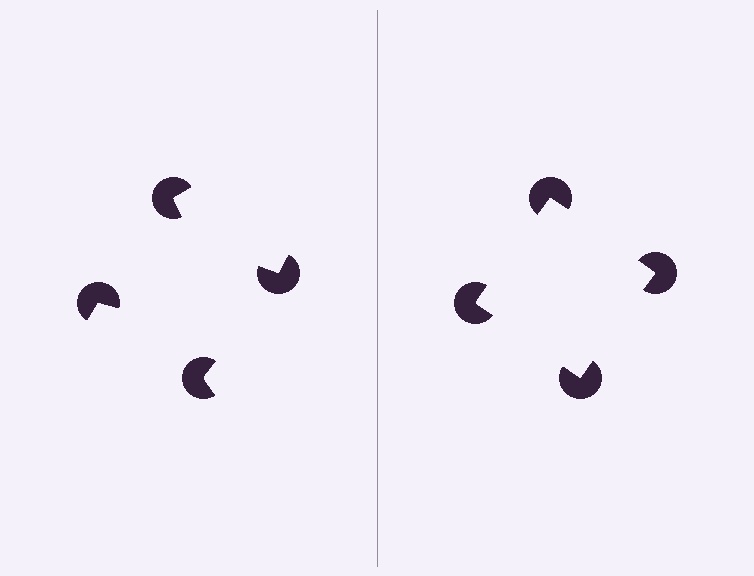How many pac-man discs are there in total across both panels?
8 — 4 on each side.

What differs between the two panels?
The pac-man discs are positioned identically on both sides; only the wedge orientations differ. On the right they align to a square; on the left they are misaligned.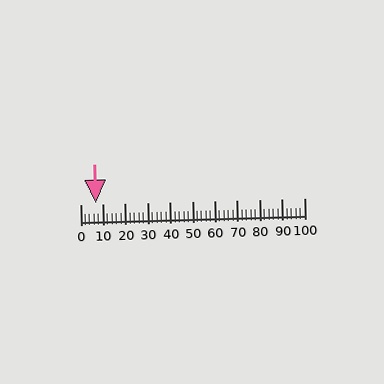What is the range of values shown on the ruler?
The ruler shows values from 0 to 100.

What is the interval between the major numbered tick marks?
The major tick marks are spaced 10 units apart.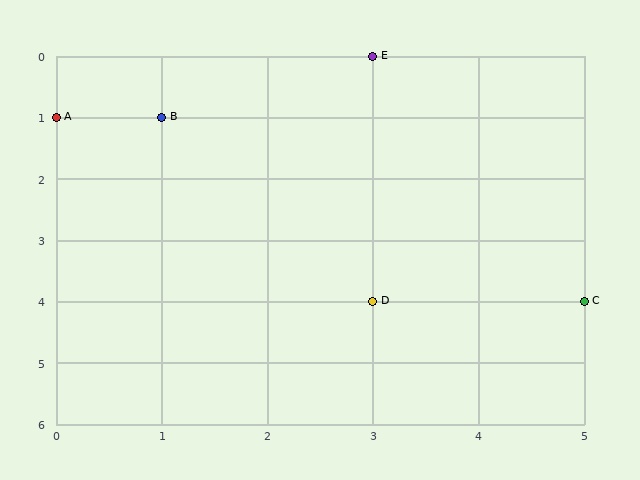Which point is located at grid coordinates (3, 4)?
Point D is at (3, 4).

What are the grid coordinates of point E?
Point E is at grid coordinates (3, 0).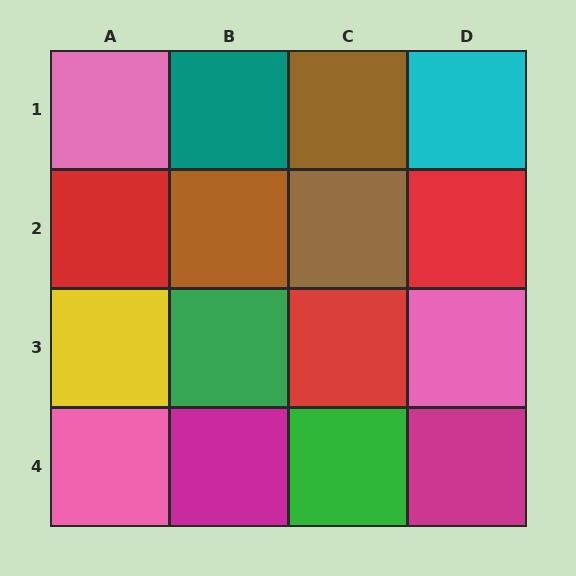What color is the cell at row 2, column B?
Brown.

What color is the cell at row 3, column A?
Yellow.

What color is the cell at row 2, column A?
Red.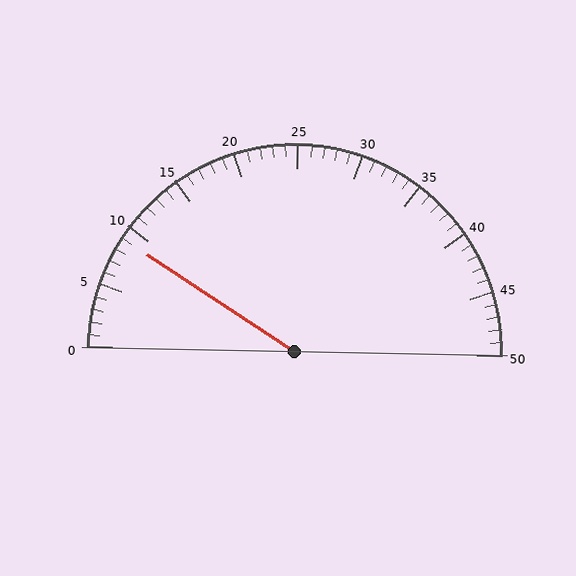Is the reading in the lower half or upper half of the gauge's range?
The reading is in the lower half of the range (0 to 50).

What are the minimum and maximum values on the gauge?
The gauge ranges from 0 to 50.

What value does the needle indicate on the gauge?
The needle indicates approximately 9.